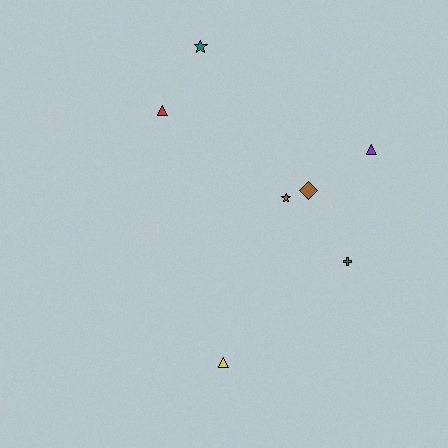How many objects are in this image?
There are 7 objects.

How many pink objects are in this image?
There are no pink objects.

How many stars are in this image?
There are 2 stars.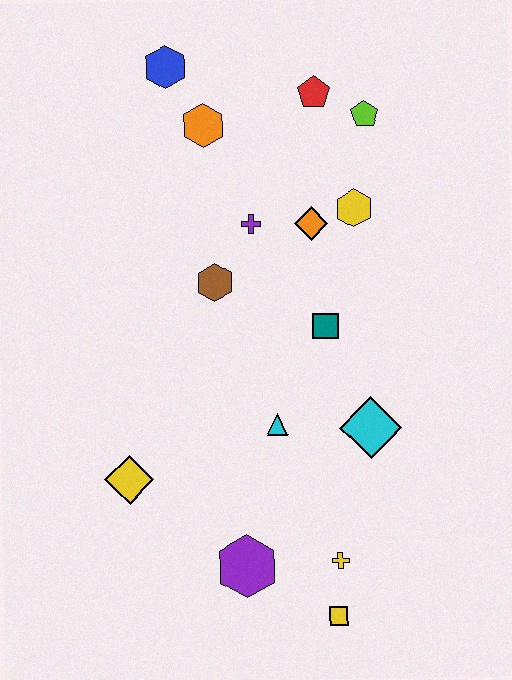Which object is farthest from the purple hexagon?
The blue hexagon is farthest from the purple hexagon.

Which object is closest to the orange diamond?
The yellow hexagon is closest to the orange diamond.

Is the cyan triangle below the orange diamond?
Yes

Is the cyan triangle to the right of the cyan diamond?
No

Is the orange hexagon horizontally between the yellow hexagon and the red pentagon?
No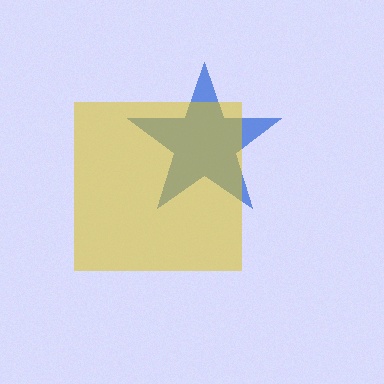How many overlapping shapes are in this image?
There are 2 overlapping shapes in the image.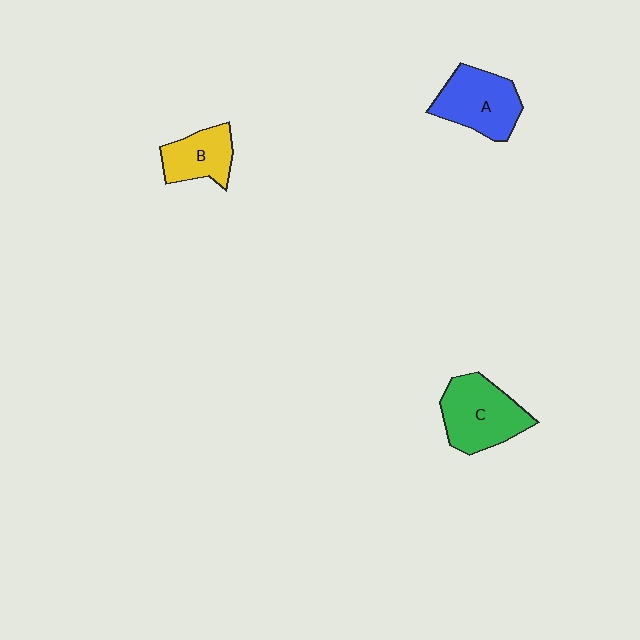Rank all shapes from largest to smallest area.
From largest to smallest: C (green), A (blue), B (yellow).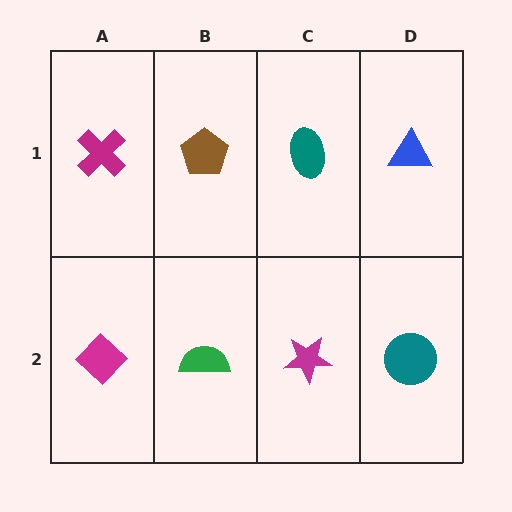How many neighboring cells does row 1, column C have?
3.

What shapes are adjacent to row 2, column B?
A brown pentagon (row 1, column B), a magenta diamond (row 2, column A), a magenta star (row 2, column C).